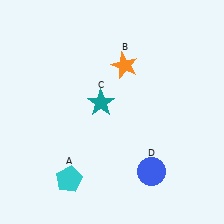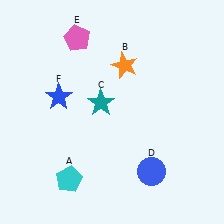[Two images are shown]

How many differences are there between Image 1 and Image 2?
There are 2 differences between the two images.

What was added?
A pink pentagon (E), a blue star (F) were added in Image 2.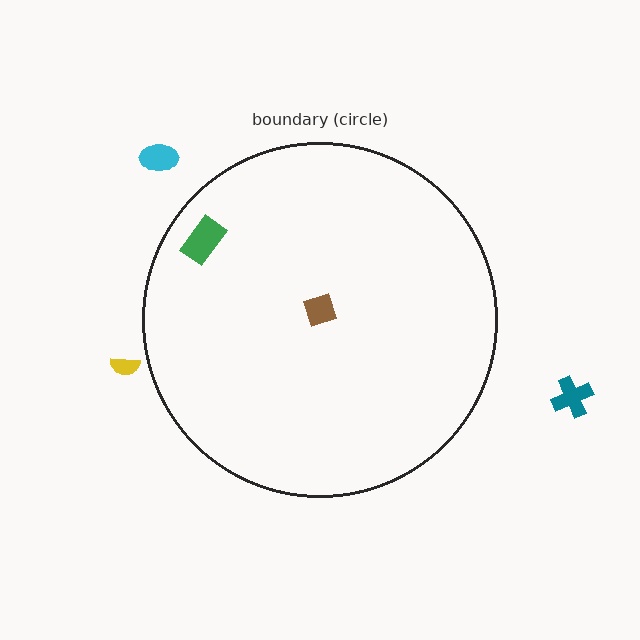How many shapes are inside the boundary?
2 inside, 3 outside.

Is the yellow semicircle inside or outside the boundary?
Outside.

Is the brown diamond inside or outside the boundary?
Inside.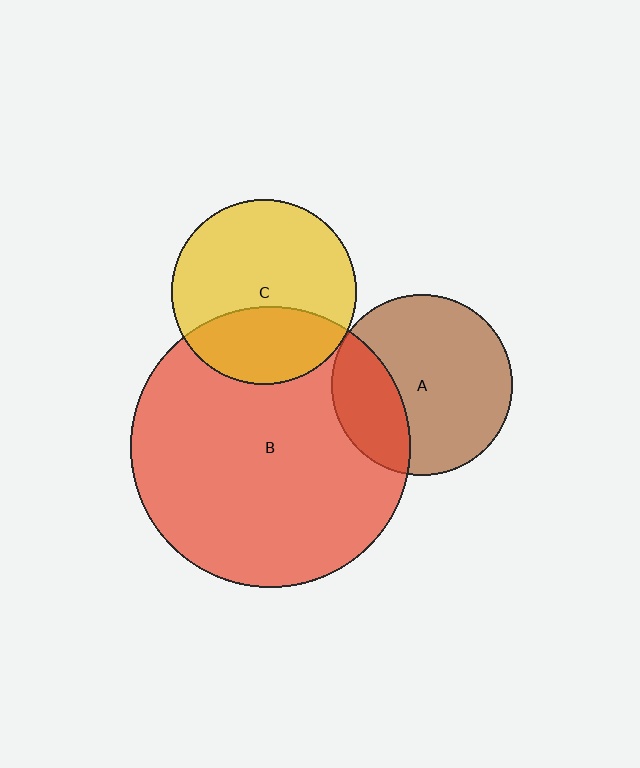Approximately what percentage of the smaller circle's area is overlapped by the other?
Approximately 35%.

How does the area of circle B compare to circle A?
Approximately 2.4 times.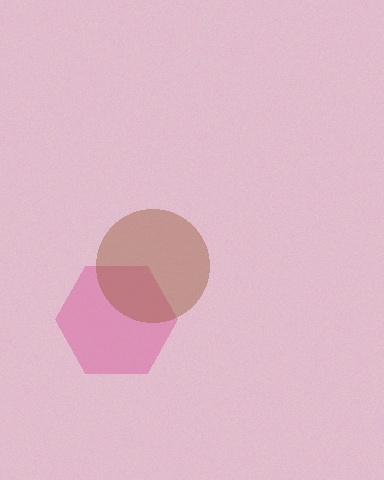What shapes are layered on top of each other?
The layered shapes are: a pink hexagon, a brown circle.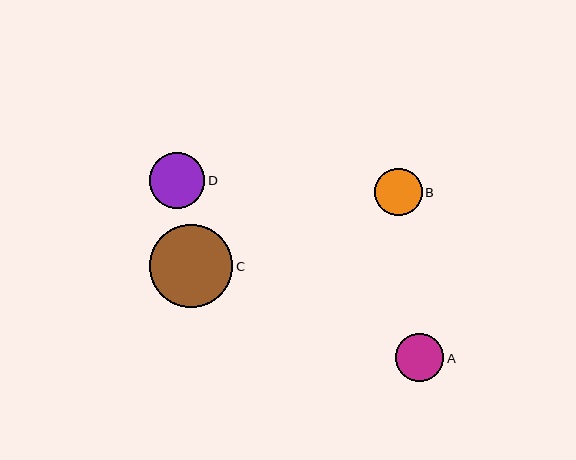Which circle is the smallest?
Circle B is the smallest with a size of approximately 47 pixels.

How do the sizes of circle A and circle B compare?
Circle A and circle B are approximately the same size.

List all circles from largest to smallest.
From largest to smallest: C, D, A, B.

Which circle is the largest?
Circle C is the largest with a size of approximately 83 pixels.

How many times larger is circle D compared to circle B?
Circle D is approximately 1.2 times the size of circle B.